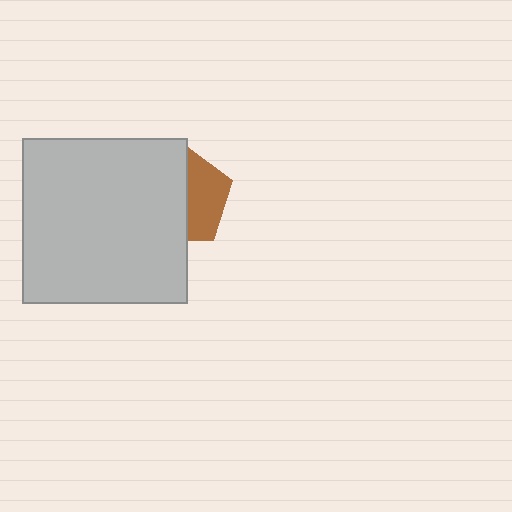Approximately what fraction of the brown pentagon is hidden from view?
Roughly 58% of the brown pentagon is hidden behind the light gray square.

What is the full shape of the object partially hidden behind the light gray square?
The partially hidden object is a brown pentagon.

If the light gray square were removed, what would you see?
You would see the complete brown pentagon.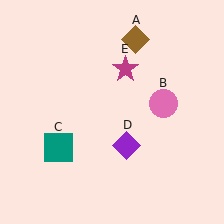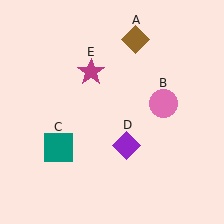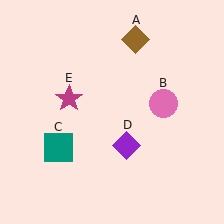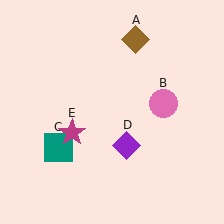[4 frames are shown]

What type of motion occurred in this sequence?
The magenta star (object E) rotated counterclockwise around the center of the scene.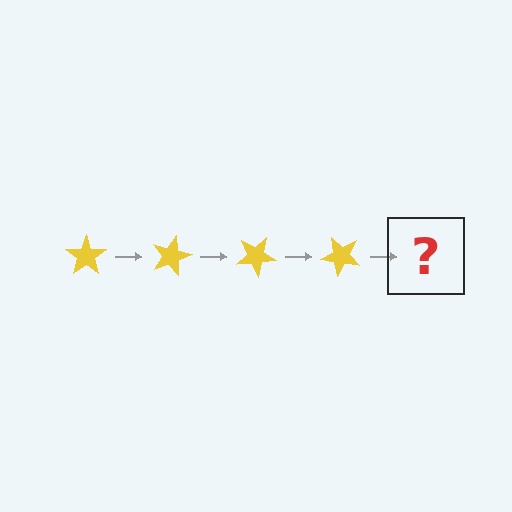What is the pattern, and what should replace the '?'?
The pattern is that the star rotates 15 degrees each step. The '?' should be a yellow star rotated 60 degrees.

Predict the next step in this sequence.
The next step is a yellow star rotated 60 degrees.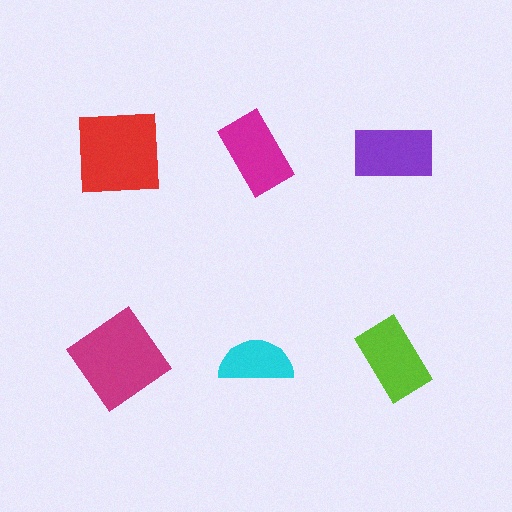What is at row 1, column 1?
A red square.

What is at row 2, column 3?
A lime rectangle.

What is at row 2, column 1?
A magenta diamond.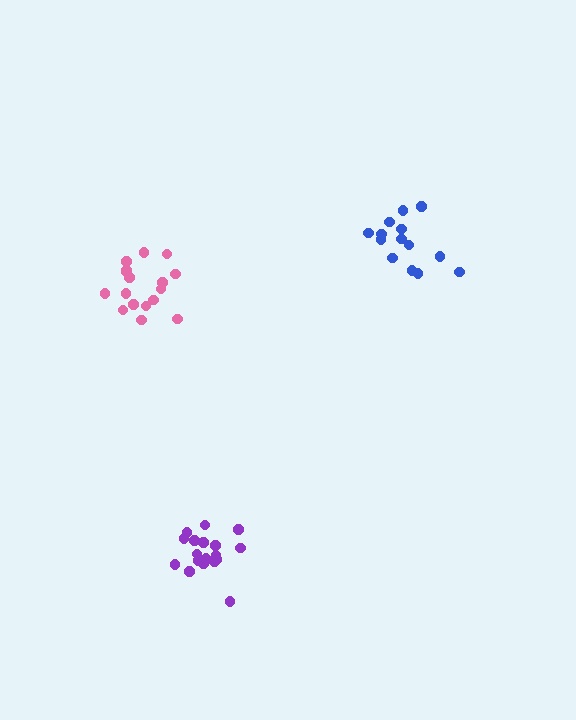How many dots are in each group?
Group 1: 20 dots, Group 2: 14 dots, Group 3: 17 dots (51 total).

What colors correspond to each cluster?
The clusters are colored: purple, blue, pink.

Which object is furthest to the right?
The blue cluster is rightmost.